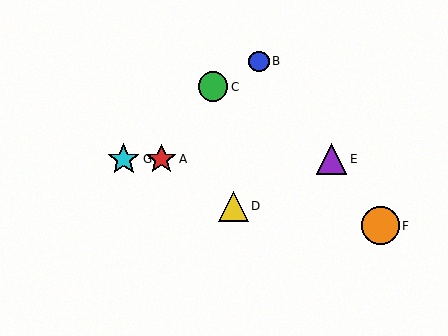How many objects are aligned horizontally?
3 objects (A, E, G) are aligned horizontally.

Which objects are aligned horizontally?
Objects A, E, G are aligned horizontally.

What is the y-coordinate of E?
Object E is at y≈159.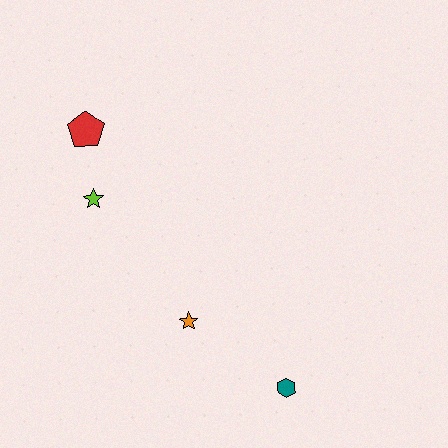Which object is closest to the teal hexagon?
The orange star is closest to the teal hexagon.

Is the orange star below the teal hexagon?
No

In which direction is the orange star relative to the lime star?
The orange star is below the lime star.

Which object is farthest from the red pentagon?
The teal hexagon is farthest from the red pentagon.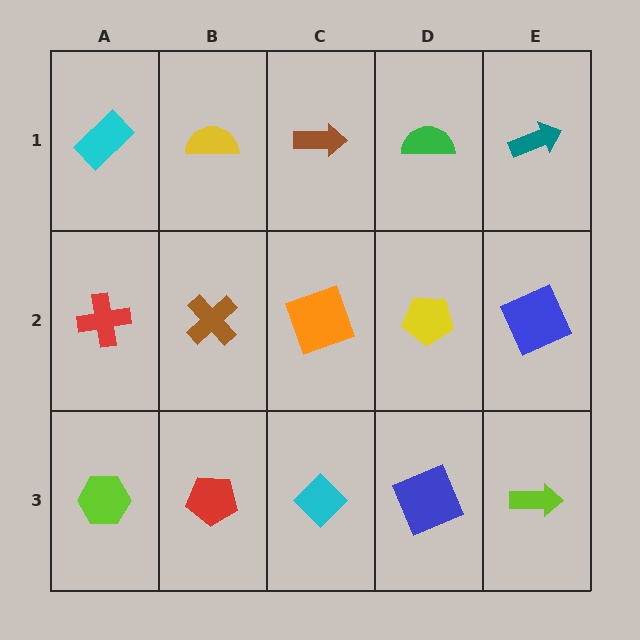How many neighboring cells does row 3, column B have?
3.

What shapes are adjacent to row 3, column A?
A red cross (row 2, column A), a red pentagon (row 3, column B).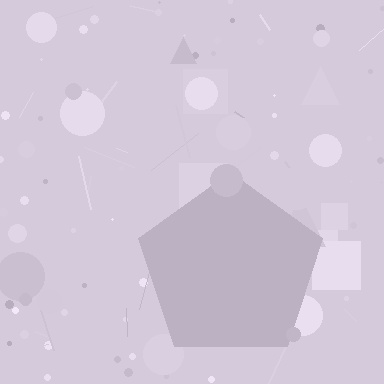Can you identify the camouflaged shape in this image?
The camouflaged shape is a pentagon.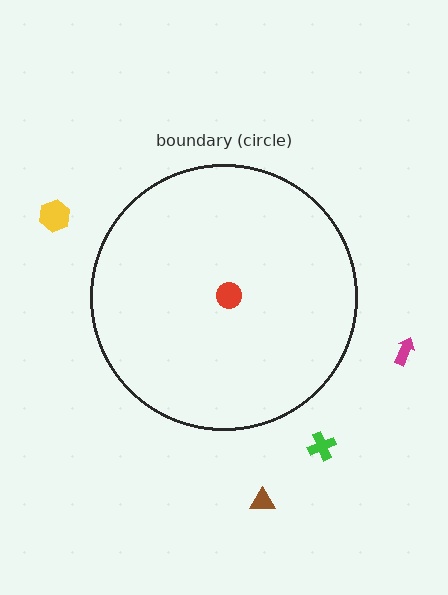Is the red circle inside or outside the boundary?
Inside.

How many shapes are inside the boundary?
1 inside, 4 outside.